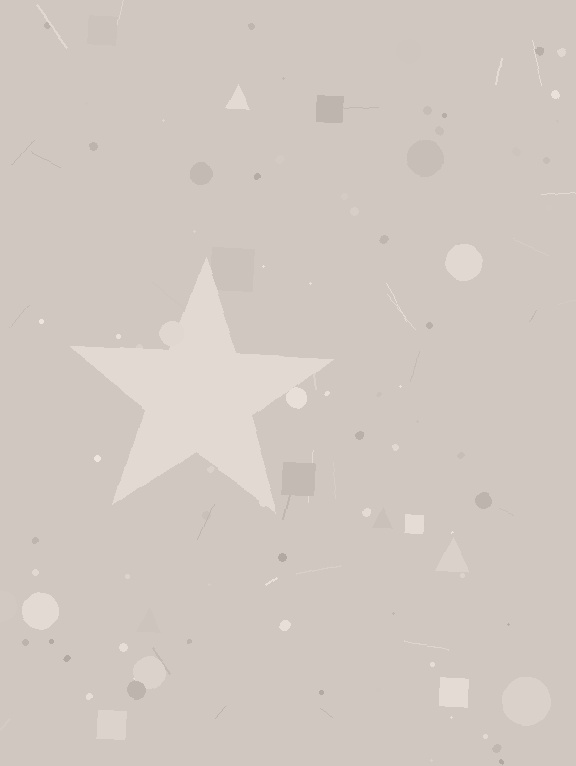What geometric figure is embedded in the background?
A star is embedded in the background.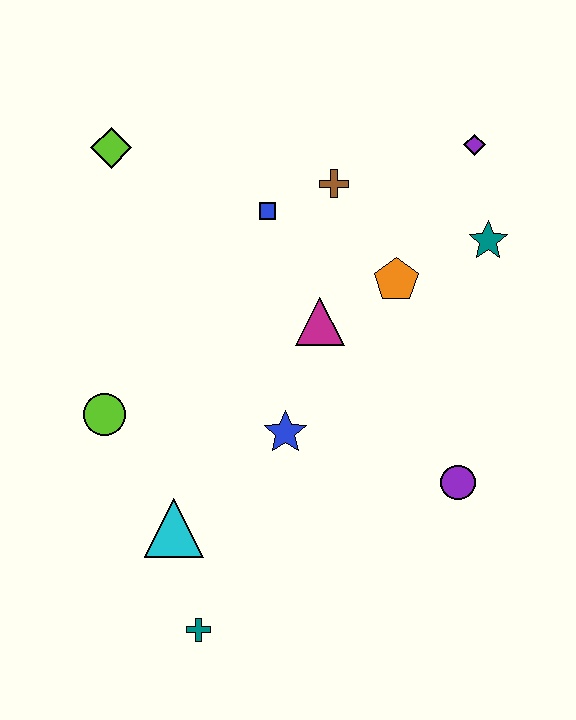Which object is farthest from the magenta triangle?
The teal cross is farthest from the magenta triangle.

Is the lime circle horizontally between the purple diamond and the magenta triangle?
No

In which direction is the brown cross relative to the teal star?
The brown cross is to the left of the teal star.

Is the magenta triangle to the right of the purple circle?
No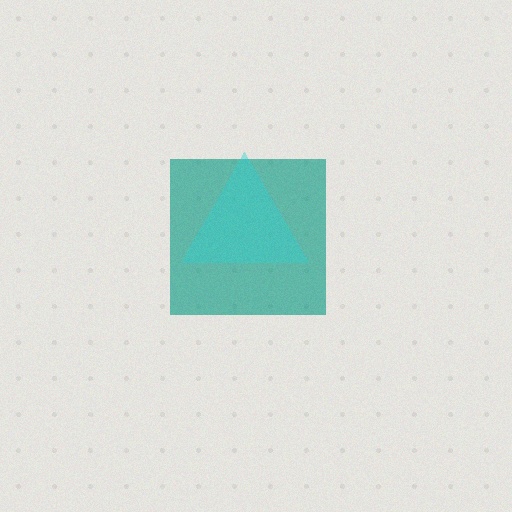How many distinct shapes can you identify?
There are 2 distinct shapes: a teal square, a cyan triangle.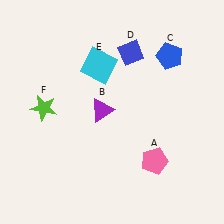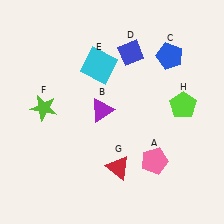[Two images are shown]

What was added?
A red triangle (G), a lime pentagon (H) were added in Image 2.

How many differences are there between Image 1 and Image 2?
There are 2 differences between the two images.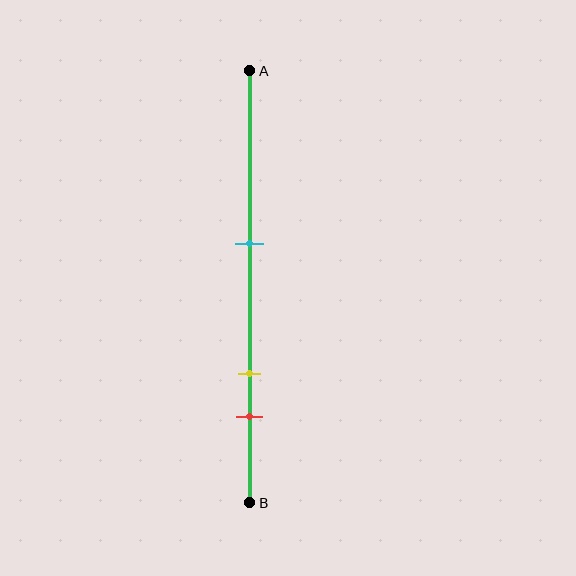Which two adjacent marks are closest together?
The yellow and red marks are the closest adjacent pair.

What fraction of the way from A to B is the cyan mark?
The cyan mark is approximately 40% (0.4) of the way from A to B.